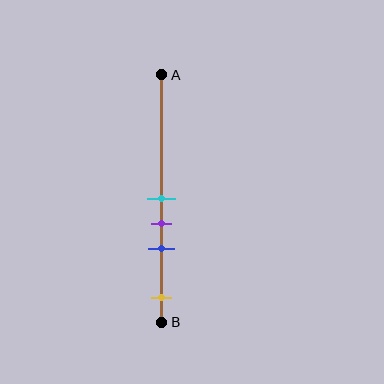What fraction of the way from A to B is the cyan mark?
The cyan mark is approximately 50% (0.5) of the way from A to B.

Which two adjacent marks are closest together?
The cyan and purple marks are the closest adjacent pair.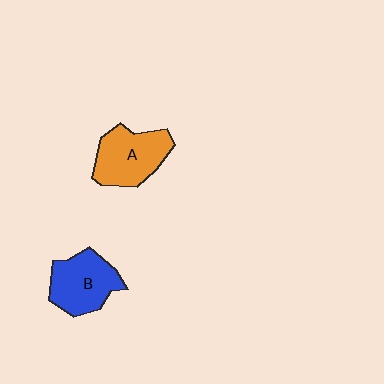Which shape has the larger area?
Shape A (orange).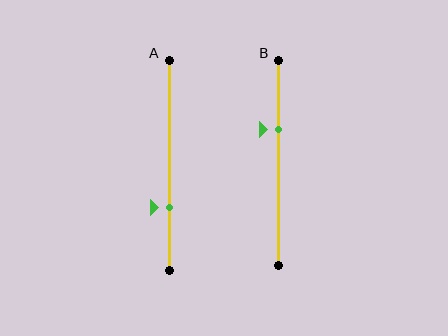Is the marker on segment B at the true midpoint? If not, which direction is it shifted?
No, the marker on segment B is shifted upward by about 16% of the segment length.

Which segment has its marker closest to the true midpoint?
Segment B has its marker closest to the true midpoint.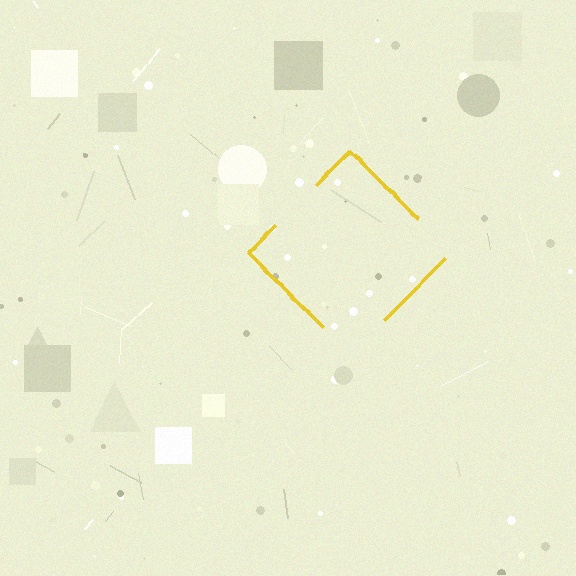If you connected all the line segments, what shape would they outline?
They would outline a diamond.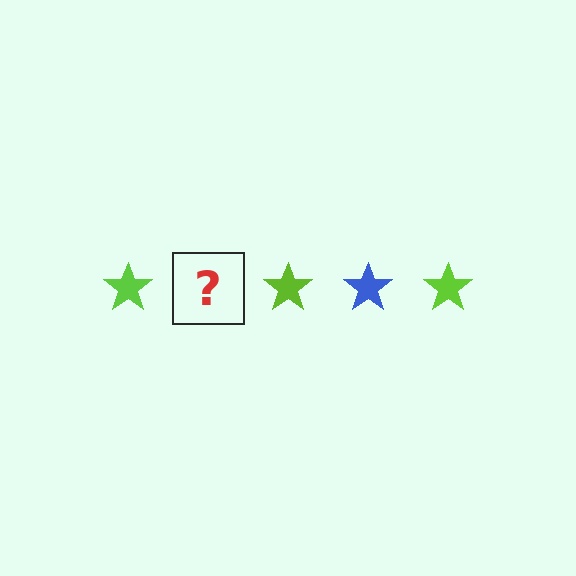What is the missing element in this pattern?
The missing element is a blue star.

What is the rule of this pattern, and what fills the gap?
The rule is that the pattern cycles through lime, blue stars. The gap should be filled with a blue star.